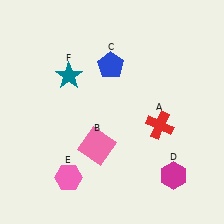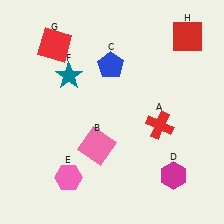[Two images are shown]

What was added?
A red square (G), a red square (H) were added in Image 2.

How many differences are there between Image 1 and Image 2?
There are 2 differences between the two images.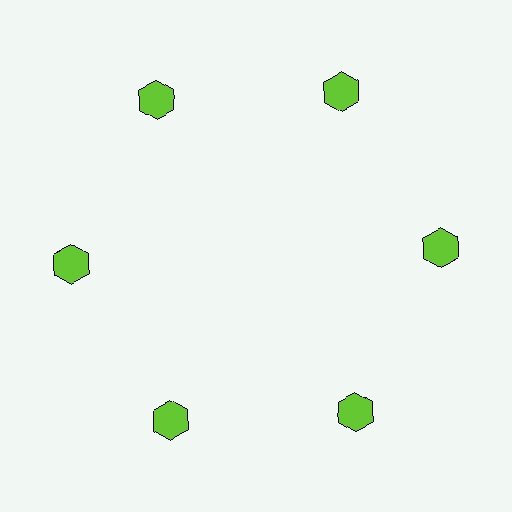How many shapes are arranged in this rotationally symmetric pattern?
There are 6 shapes, arranged in 6 groups of 1.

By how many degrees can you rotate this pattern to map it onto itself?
The pattern maps onto itself every 60 degrees of rotation.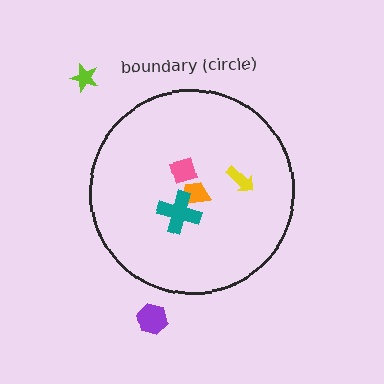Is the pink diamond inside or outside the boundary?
Inside.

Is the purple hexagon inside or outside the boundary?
Outside.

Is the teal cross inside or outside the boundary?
Inside.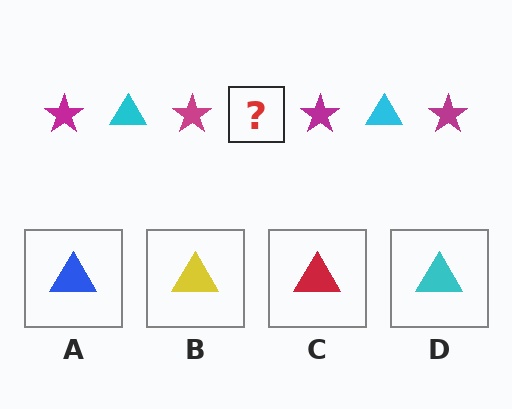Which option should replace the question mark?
Option D.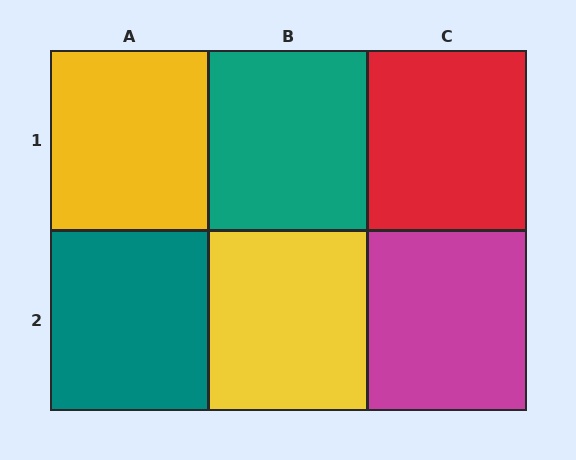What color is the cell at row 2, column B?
Yellow.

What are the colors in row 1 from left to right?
Yellow, teal, red.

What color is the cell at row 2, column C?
Magenta.